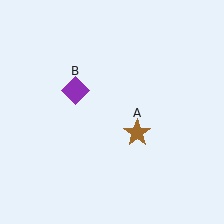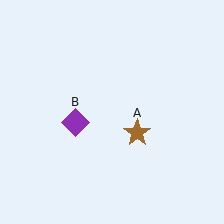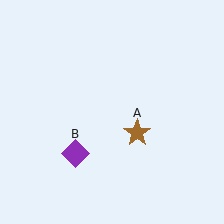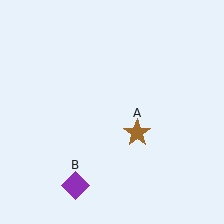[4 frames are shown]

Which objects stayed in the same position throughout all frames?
Brown star (object A) remained stationary.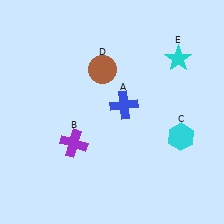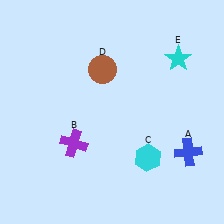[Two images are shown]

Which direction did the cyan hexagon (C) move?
The cyan hexagon (C) moved left.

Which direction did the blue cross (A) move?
The blue cross (A) moved right.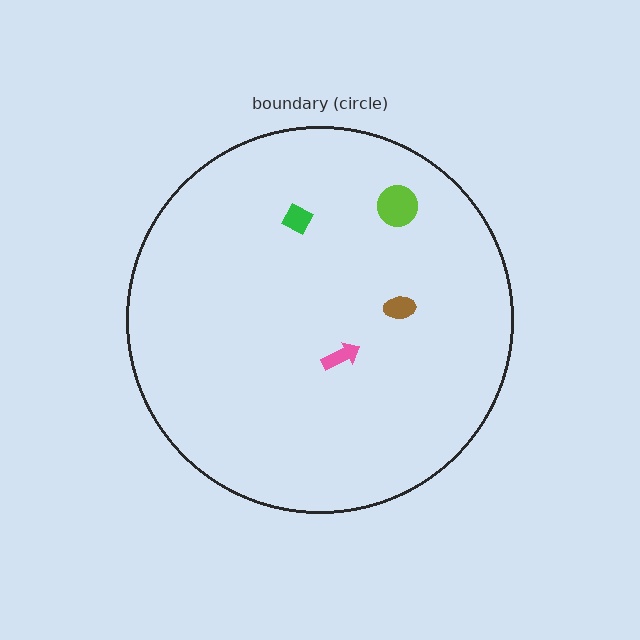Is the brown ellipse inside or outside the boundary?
Inside.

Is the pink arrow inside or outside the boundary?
Inside.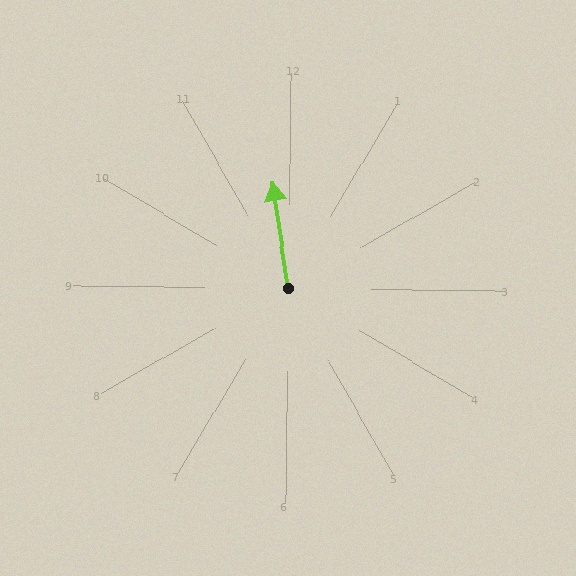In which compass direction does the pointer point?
North.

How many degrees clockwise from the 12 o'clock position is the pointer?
Approximately 351 degrees.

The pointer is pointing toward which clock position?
Roughly 12 o'clock.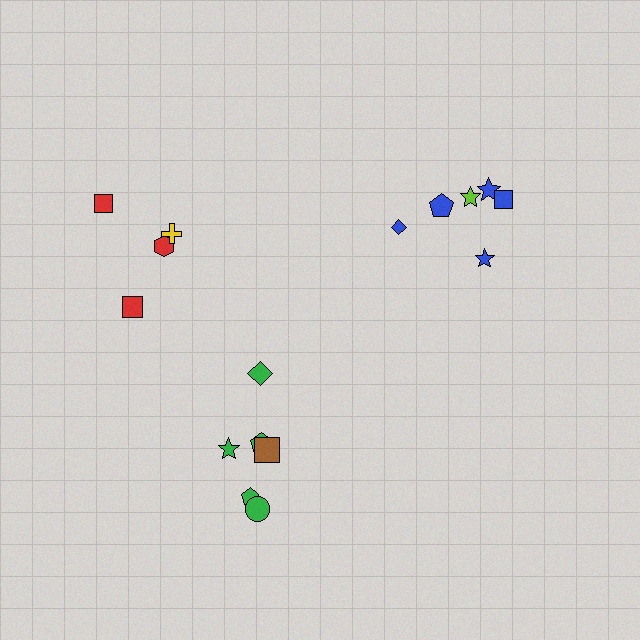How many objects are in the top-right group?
There are 6 objects.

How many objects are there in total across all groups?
There are 16 objects.